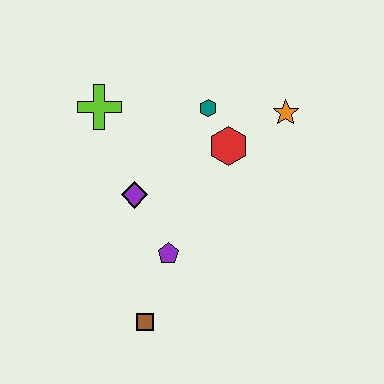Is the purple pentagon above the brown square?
Yes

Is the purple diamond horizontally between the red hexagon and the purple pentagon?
No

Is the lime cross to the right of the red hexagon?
No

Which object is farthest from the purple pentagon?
The orange star is farthest from the purple pentagon.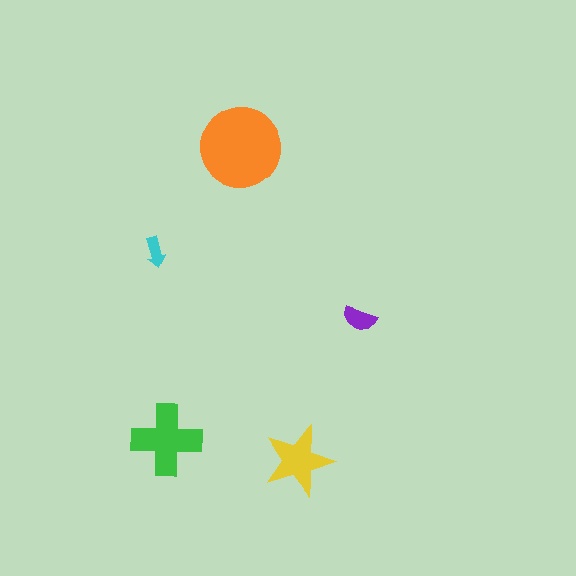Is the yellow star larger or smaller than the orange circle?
Smaller.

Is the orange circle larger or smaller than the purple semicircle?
Larger.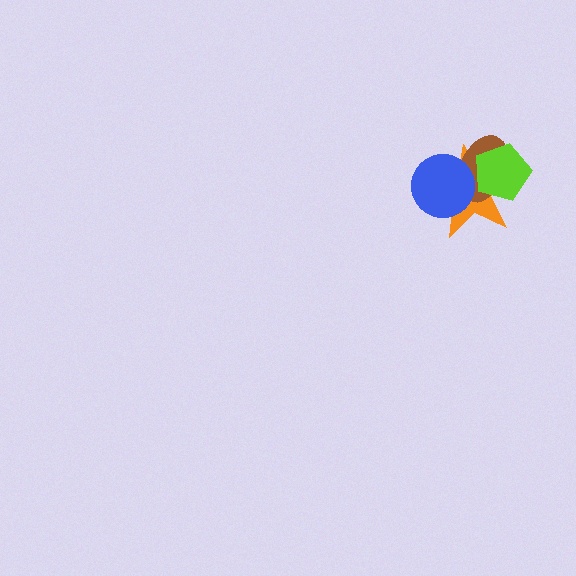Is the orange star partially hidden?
Yes, it is partially covered by another shape.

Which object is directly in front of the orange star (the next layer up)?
The brown ellipse is directly in front of the orange star.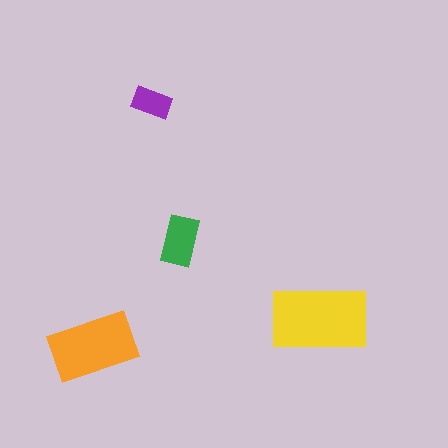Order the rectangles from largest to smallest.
the yellow one, the orange one, the green one, the purple one.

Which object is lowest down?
The orange rectangle is bottommost.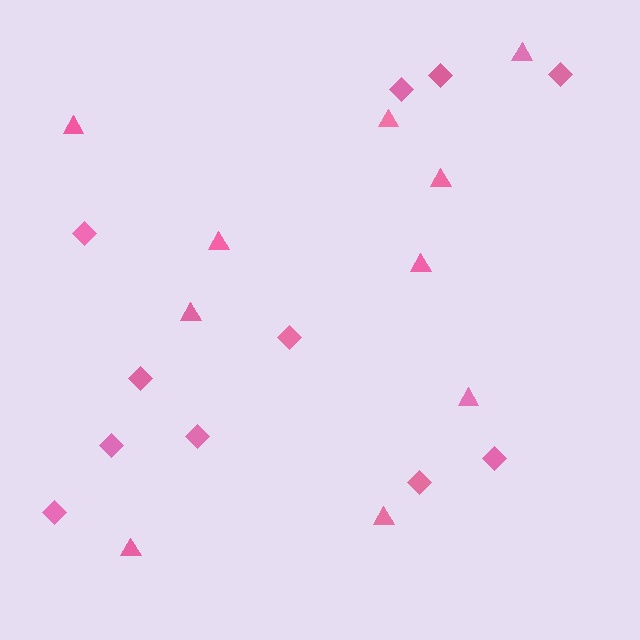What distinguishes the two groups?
There are 2 groups: one group of triangles (10) and one group of diamonds (11).